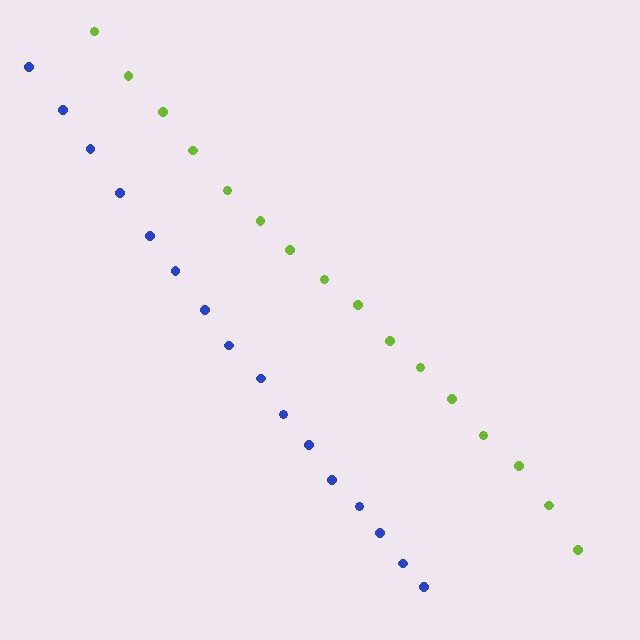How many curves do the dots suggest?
There are 2 distinct paths.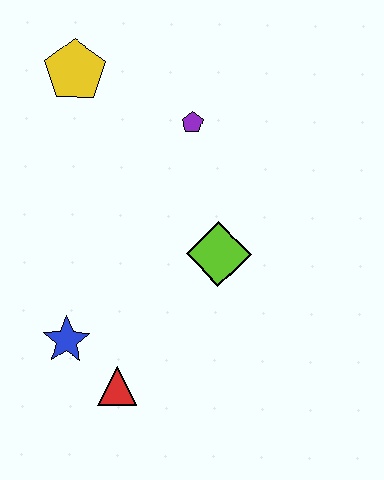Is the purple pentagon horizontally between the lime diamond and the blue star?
Yes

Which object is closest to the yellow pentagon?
The purple pentagon is closest to the yellow pentagon.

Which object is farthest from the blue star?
The yellow pentagon is farthest from the blue star.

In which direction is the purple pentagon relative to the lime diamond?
The purple pentagon is above the lime diamond.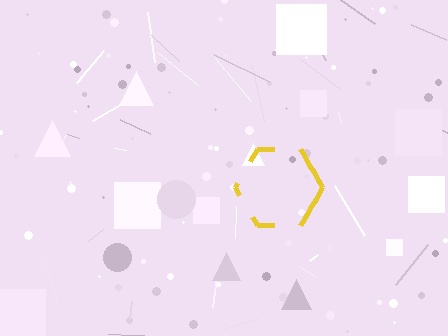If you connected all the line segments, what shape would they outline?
They would outline a hexagon.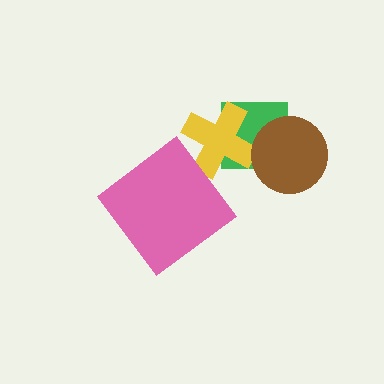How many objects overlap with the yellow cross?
1 object overlaps with the yellow cross.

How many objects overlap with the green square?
2 objects overlap with the green square.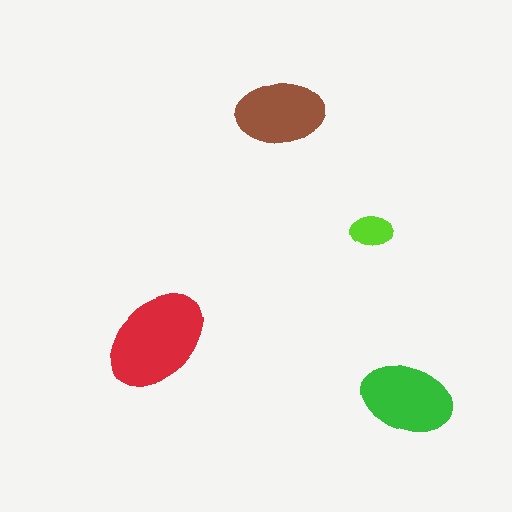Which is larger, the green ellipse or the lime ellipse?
The green one.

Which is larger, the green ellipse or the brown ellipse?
The green one.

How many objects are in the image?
There are 4 objects in the image.